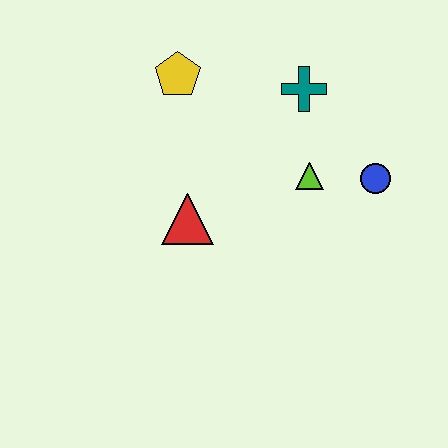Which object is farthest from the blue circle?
The yellow pentagon is farthest from the blue circle.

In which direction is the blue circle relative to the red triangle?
The blue circle is to the right of the red triangle.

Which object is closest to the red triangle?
The lime triangle is closest to the red triangle.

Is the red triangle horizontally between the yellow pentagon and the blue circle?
Yes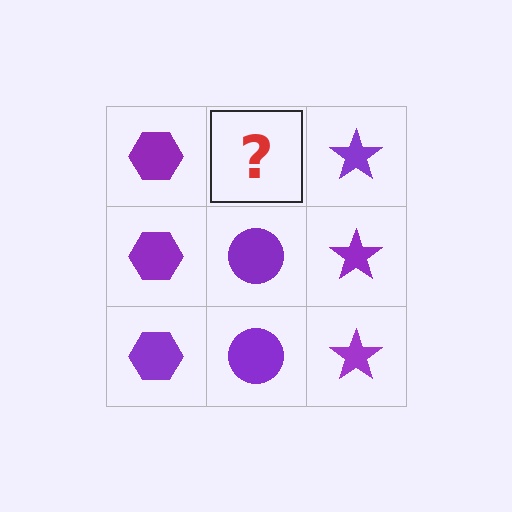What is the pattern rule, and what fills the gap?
The rule is that each column has a consistent shape. The gap should be filled with a purple circle.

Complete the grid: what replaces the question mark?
The question mark should be replaced with a purple circle.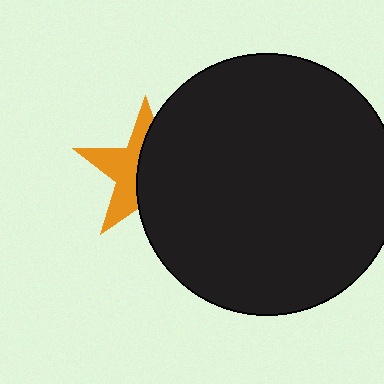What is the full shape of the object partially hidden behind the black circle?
The partially hidden object is an orange star.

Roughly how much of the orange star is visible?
About half of it is visible (roughly 45%).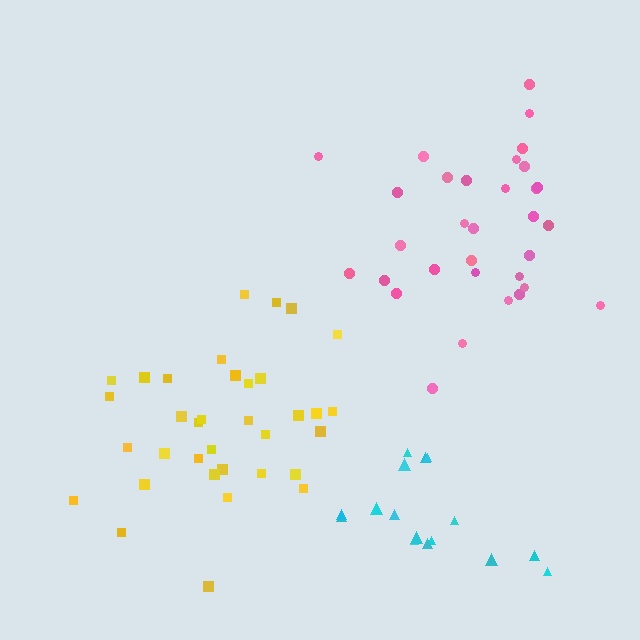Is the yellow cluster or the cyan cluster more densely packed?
Cyan.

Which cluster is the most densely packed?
Cyan.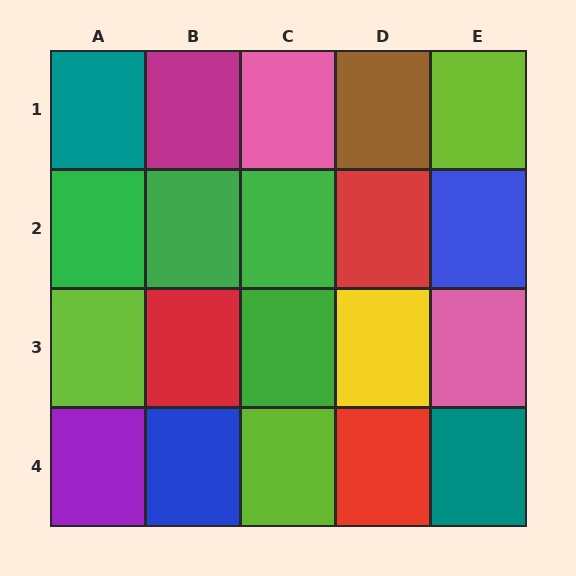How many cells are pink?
2 cells are pink.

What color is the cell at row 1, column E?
Lime.